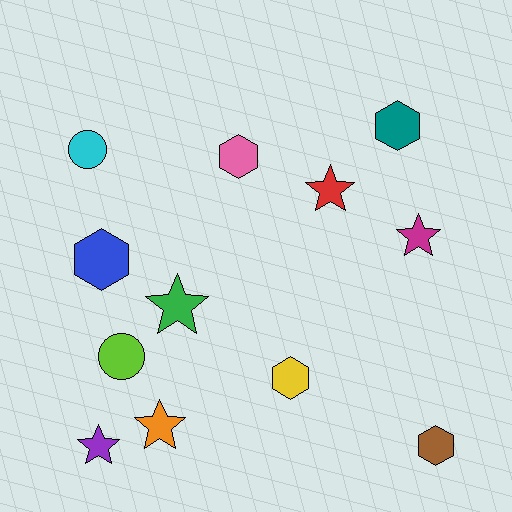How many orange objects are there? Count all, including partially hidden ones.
There is 1 orange object.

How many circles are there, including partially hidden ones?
There are 2 circles.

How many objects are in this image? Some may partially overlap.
There are 12 objects.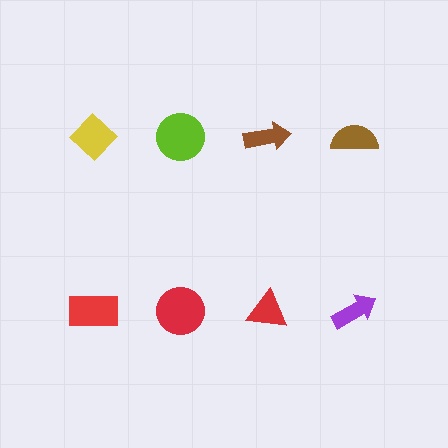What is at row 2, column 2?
A red circle.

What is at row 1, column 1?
A yellow diamond.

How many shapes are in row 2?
4 shapes.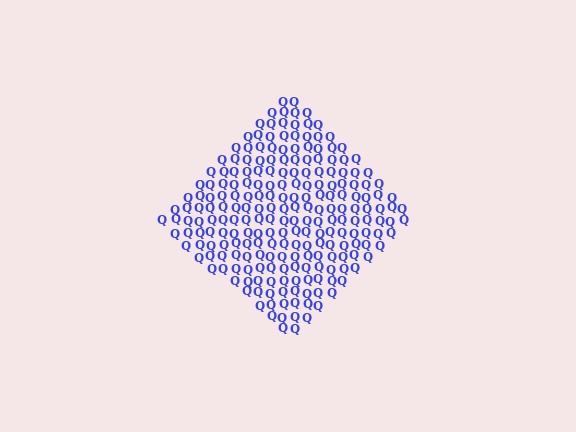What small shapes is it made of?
It is made of small letter Q's.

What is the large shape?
The large shape is a diamond.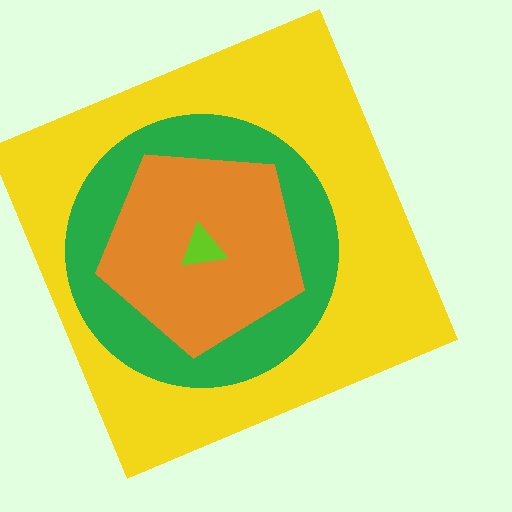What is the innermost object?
The lime triangle.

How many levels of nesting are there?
4.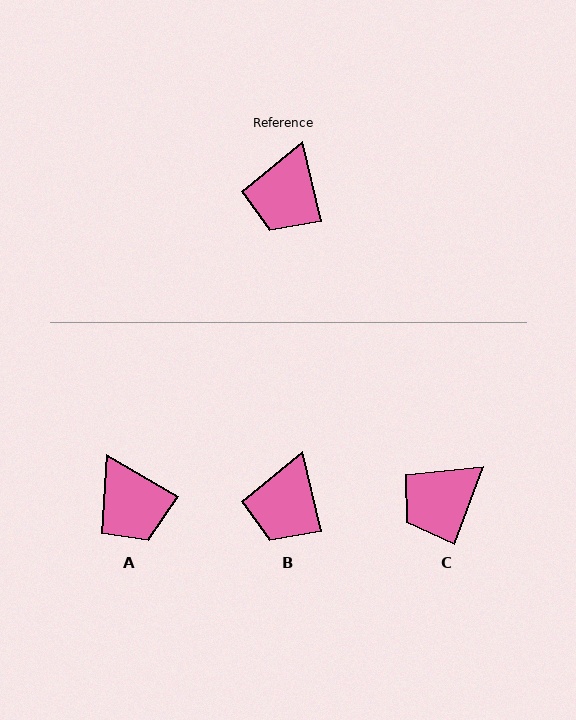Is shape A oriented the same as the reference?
No, it is off by about 47 degrees.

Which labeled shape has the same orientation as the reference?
B.